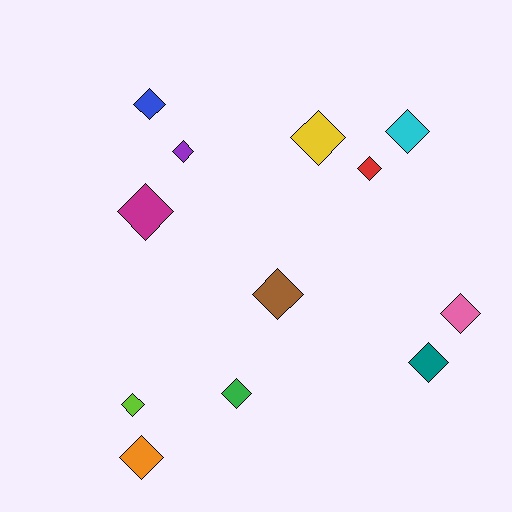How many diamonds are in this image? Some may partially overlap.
There are 12 diamonds.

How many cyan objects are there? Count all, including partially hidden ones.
There is 1 cyan object.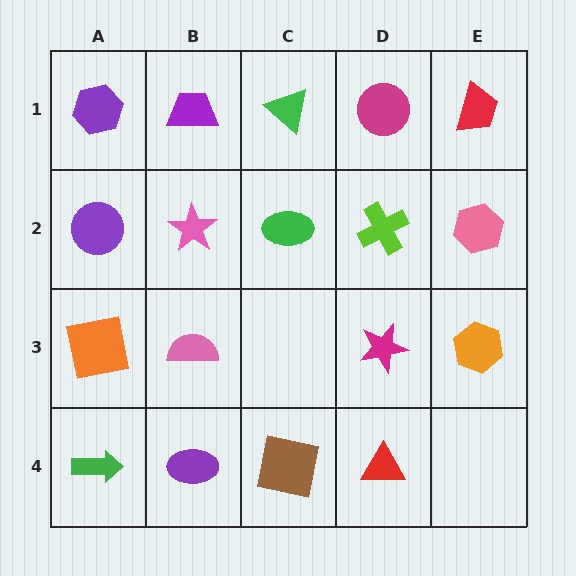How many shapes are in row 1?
5 shapes.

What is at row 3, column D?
A magenta star.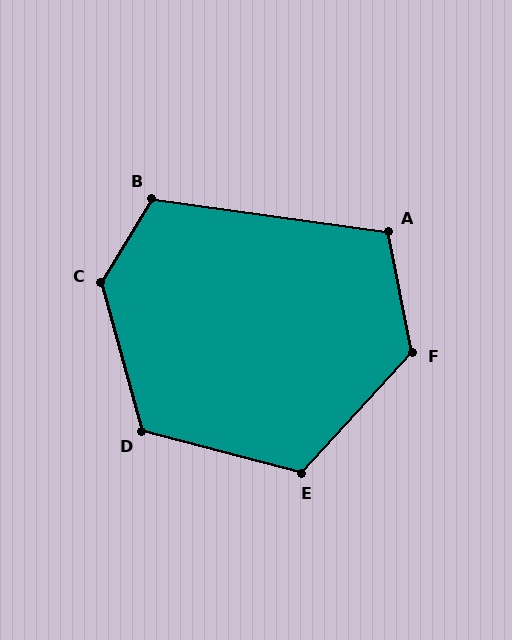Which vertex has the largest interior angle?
C, at approximately 133 degrees.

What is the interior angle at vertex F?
Approximately 126 degrees (obtuse).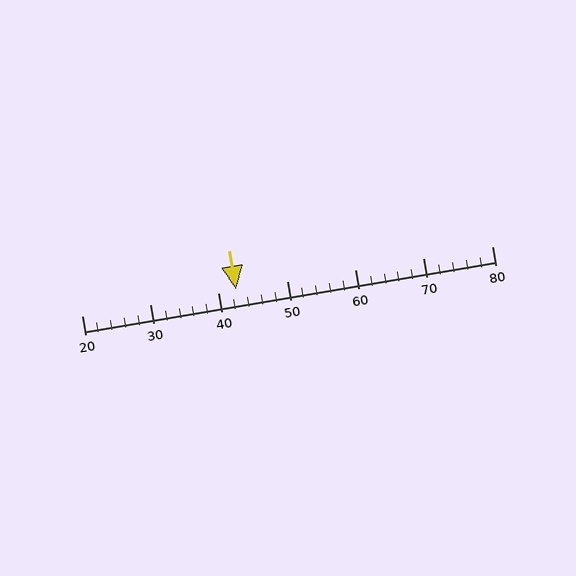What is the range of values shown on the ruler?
The ruler shows values from 20 to 80.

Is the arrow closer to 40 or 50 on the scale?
The arrow is closer to 40.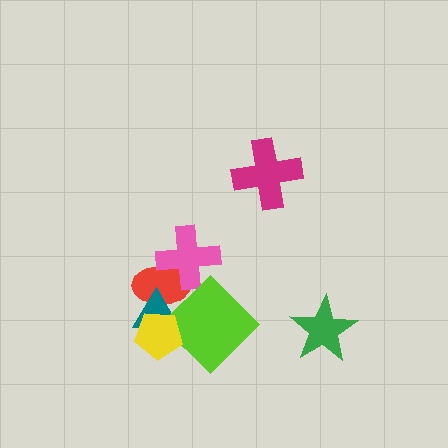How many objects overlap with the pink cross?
2 objects overlap with the pink cross.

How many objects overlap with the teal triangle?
3 objects overlap with the teal triangle.